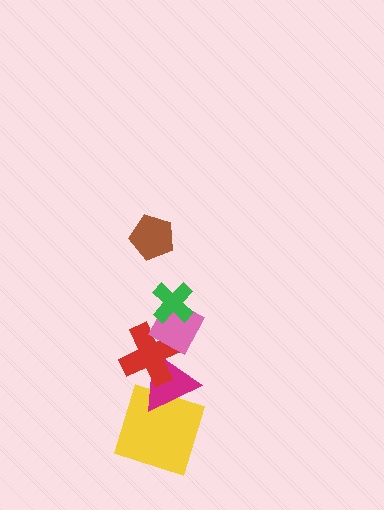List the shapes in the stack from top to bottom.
From top to bottom: the brown pentagon, the green cross, the pink diamond, the red cross, the magenta triangle, the yellow square.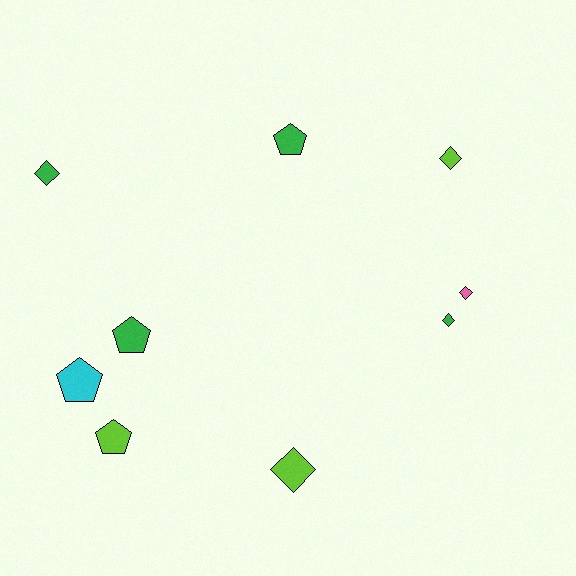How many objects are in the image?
There are 9 objects.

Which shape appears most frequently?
Diamond, with 5 objects.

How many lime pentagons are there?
There is 1 lime pentagon.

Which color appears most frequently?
Green, with 4 objects.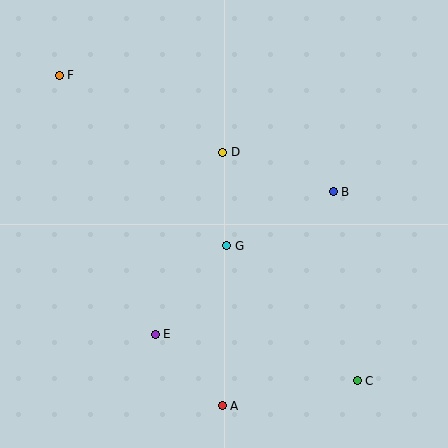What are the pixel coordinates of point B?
Point B is at (333, 192).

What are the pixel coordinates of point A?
Point A is at (222, 406).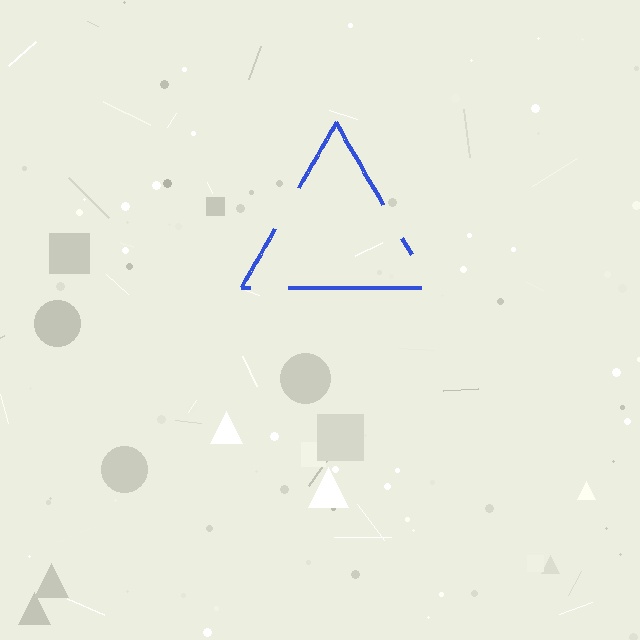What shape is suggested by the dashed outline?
The dashed outline suggests a triangle.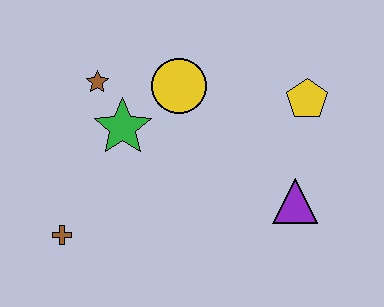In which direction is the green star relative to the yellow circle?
The green star is to the left of the yellow circle.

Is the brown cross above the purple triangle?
No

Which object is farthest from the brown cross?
The yellow pentagon is farthest from the brown cross.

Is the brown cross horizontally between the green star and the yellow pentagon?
No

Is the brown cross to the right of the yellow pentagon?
No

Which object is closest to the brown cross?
The green star is closest to the brown cross.